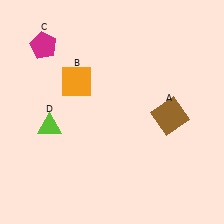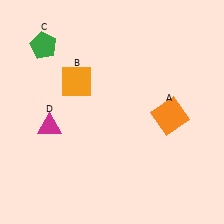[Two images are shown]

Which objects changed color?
A changed from brown to orange. C changed from magenta to green. D changed from lime to magenta.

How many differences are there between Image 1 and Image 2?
There are 3 differences between the two images.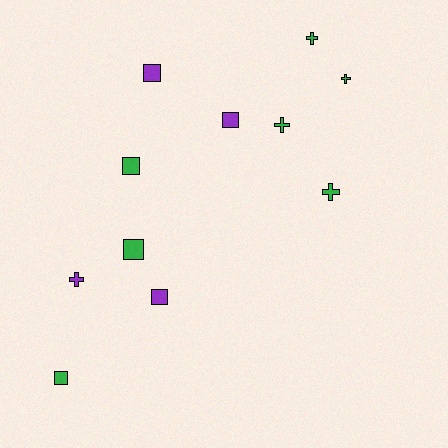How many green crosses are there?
There are 4 green crosses.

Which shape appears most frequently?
Square, with 6 objects.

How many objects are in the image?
There are 11 objects.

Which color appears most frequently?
Green, with 7 objects.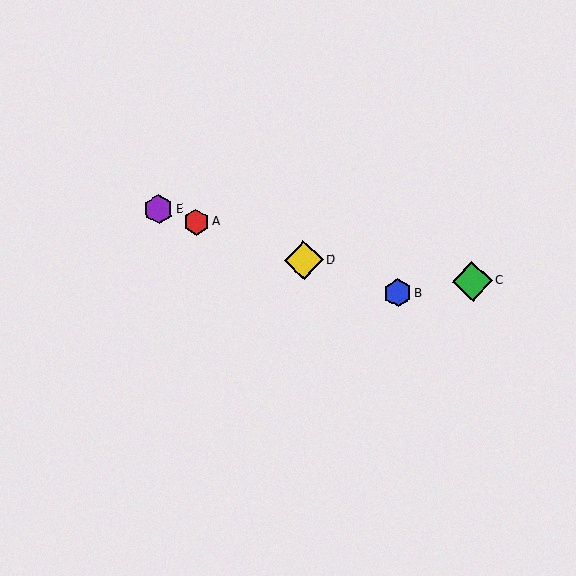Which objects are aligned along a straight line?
Objects A, B, D, E are aligned along a straight line.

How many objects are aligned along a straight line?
4 objects (A, B, D, E) are aligned along a straight line.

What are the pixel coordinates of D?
Object D is at (304, 260).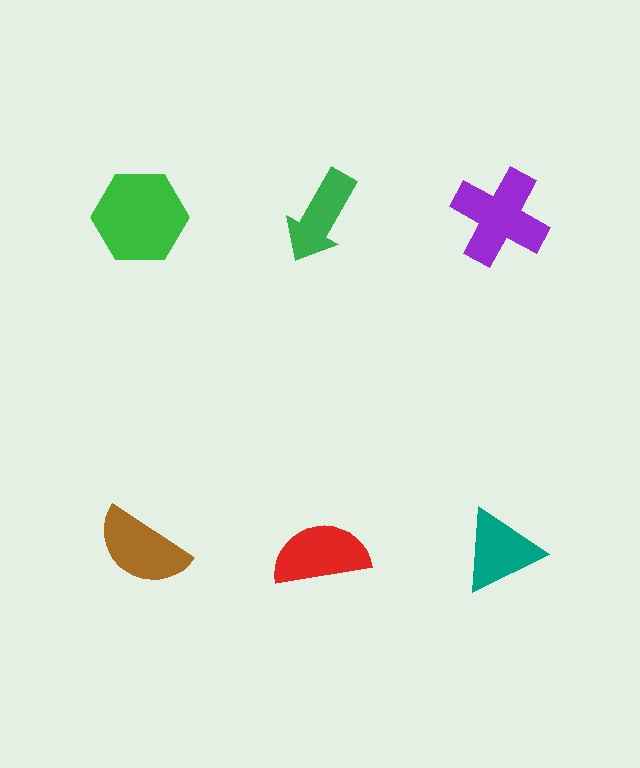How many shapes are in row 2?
3 shapes.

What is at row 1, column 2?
A green arrow.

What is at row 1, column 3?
A purple cross.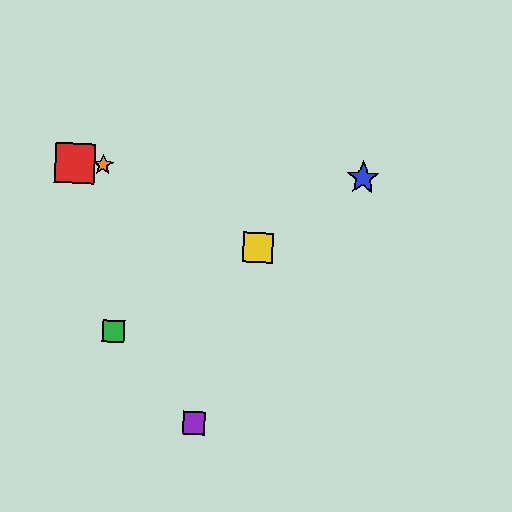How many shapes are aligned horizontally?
3 shapes (the red square, the blue star, the orange star) are aligned horizontally.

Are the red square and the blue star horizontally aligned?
Yes, both are at y≈163.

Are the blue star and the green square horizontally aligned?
No, the blue star is at y≈178 and the green square is at y≈331.